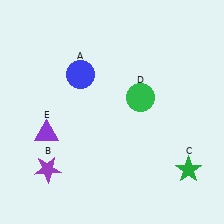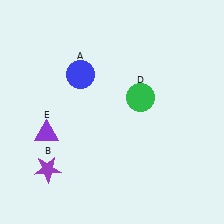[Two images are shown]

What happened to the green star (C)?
The green star (C) was removed in Image 2. It was in the bottom-right area of Image 1.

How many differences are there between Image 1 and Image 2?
There is 1 difference between the two images.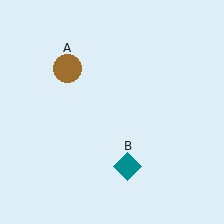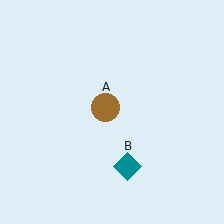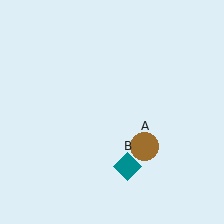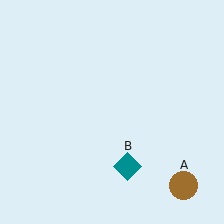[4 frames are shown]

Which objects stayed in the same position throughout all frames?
Teal diamond (object B) remained stationary.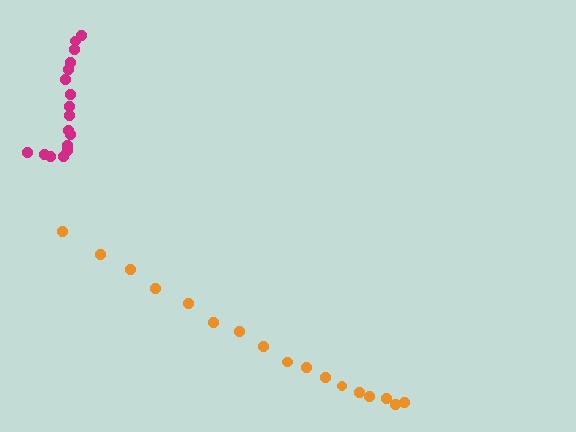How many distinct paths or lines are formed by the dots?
There are 2 distinct paths.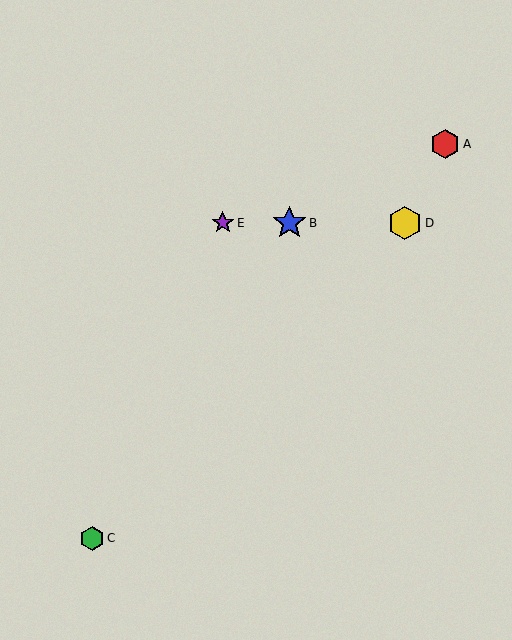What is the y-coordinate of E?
Object E is at y≈223.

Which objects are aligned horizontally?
Objects B, D, E are aligned horizontally.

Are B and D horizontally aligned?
Yes, both are at y≈223.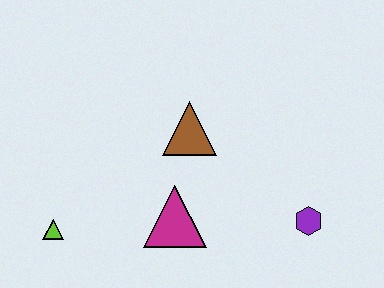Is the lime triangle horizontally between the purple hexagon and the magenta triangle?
No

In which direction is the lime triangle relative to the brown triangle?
The lime triangle is to the left of the brown triangle.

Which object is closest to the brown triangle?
The magenta triangle is closest to the brown triangle.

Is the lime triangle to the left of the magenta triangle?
Yes